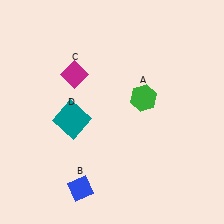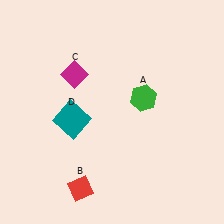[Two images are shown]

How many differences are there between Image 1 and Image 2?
There is 1 difference between the two images.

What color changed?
The diamond (B) changed from blue in Image 1 to red in Image 2.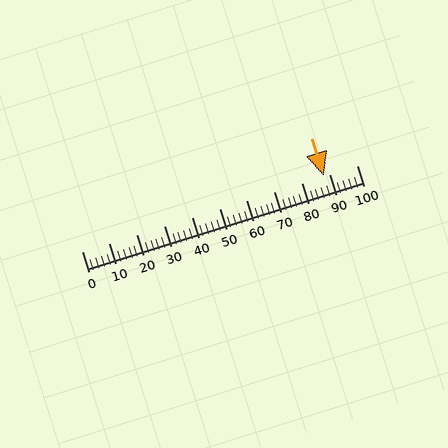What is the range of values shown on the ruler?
The ruler shows values from 0 to 100.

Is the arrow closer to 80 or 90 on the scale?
The arrow is closer to 90.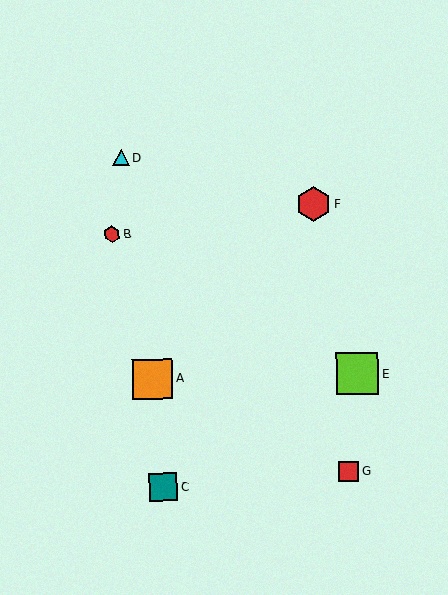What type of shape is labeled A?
Shape A is an orange square.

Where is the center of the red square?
The center of the red square is at (349, 471).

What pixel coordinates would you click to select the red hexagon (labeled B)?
Click at (112, 234) to select the red hexagon B.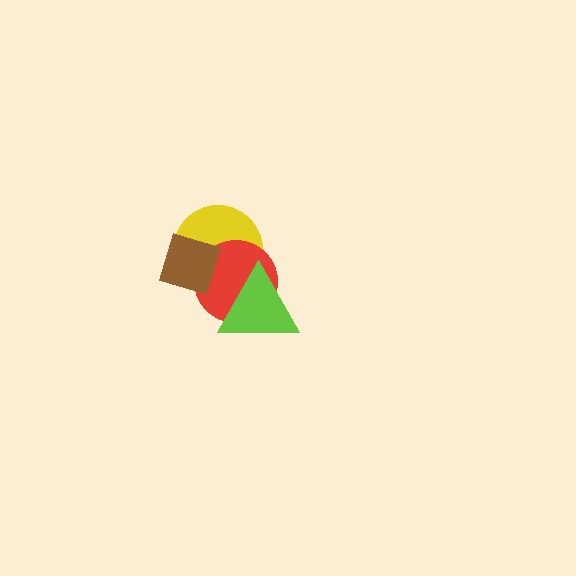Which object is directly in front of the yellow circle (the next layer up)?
The red circle is directly in front of the yellow circle.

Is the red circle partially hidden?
Yes, it is partially covered by another shape.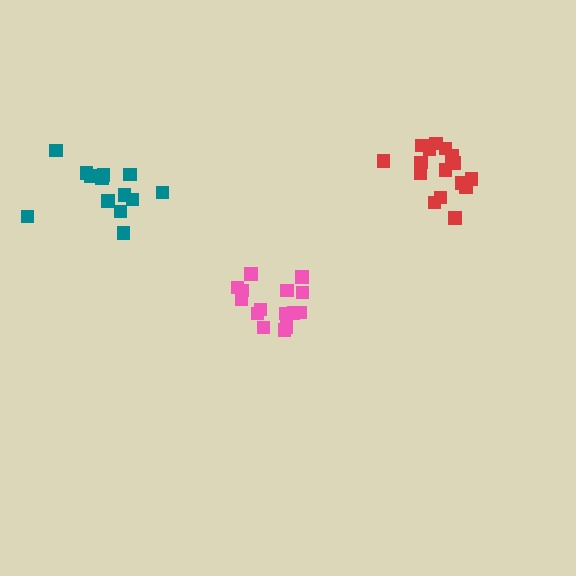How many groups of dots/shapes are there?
There are 3 groups.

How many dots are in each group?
Group 1: 16 dots, Group 2: 15 dots, Group 3: 13 dots (44 total).